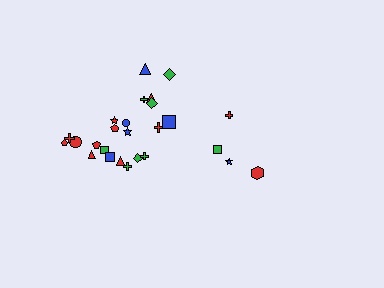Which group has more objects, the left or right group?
The left group.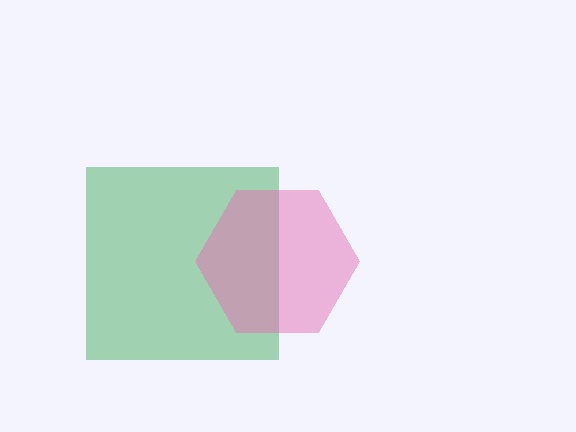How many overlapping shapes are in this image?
There are 2 overlapping shapes in the image.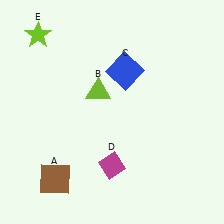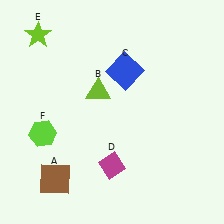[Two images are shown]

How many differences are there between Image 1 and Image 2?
There is 1 difference between the two images.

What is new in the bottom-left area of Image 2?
A lime hexagon (F) was added in the bottom-left area of Image 2.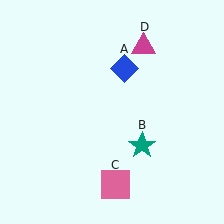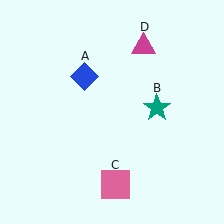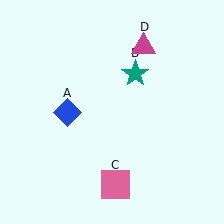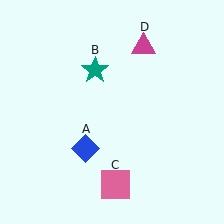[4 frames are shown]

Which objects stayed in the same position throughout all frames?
Pink square (object C) and magenta triangle (object D) remained stationary.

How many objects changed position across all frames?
2 objects changed position: blue diamond (object A), teal star (object B).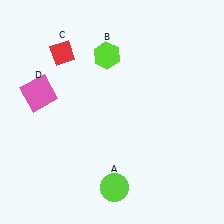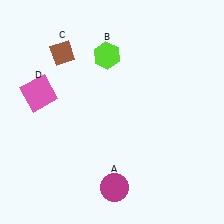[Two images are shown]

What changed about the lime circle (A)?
In Image 1, A is lime. In Image 2, it changed to magenta.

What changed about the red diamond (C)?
In Image 1, C is red. In Image 2, it changed to brown.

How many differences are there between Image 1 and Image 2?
There are 2 differences between the two images.